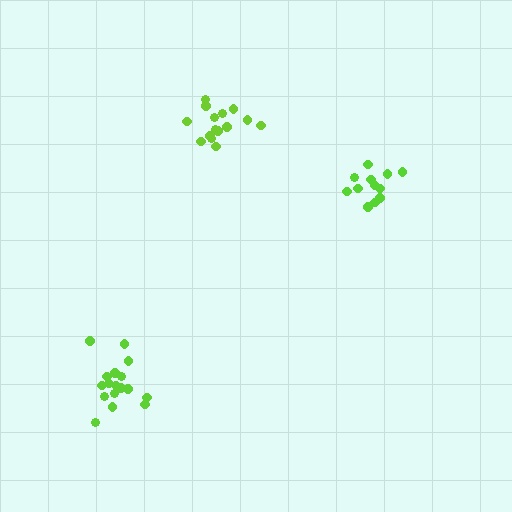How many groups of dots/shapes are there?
There are 3 groups.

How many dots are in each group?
Group 1: 15 dots, Group 2: 12 dots, Group 3: 17 dots (44 total).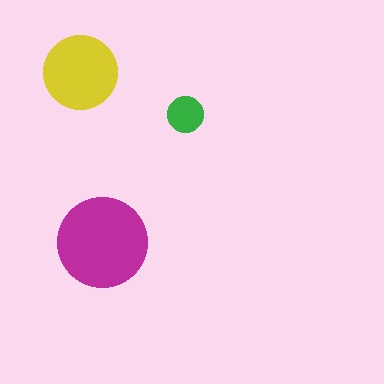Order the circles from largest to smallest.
the magenta one, the yellow one, the green one.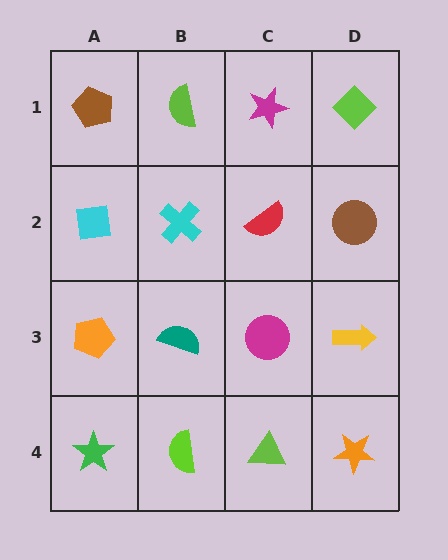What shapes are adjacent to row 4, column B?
A teal semicircle (row 3, column B), a green star (row 4, column A), a lime triangle (row 4, column C).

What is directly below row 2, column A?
An orange pentagon.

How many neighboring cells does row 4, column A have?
2.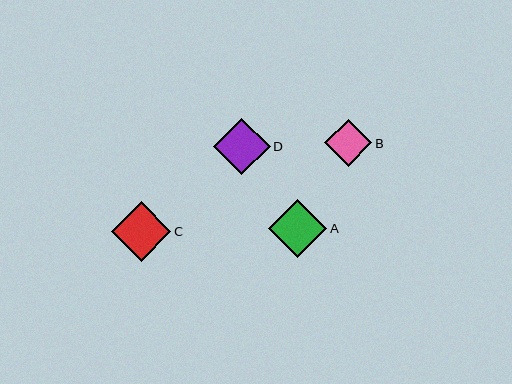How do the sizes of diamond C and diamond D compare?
Diamond C and diamond D are approximately the same size.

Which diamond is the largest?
Diamond C is the largest with a size of approximately 59 pixels.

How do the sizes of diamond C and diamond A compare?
Diamond C and diamond A are approximately the same size.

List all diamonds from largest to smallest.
From largest to smallest: C, A, D, B.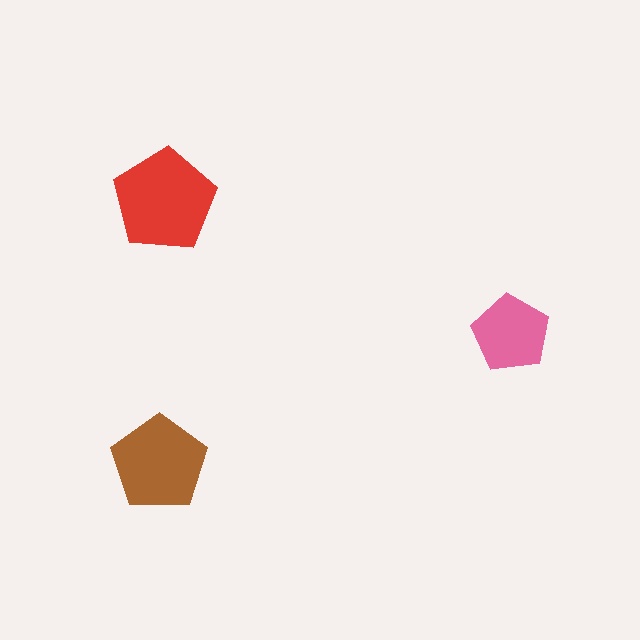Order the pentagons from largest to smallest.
the red one, the brown one, the pink one.